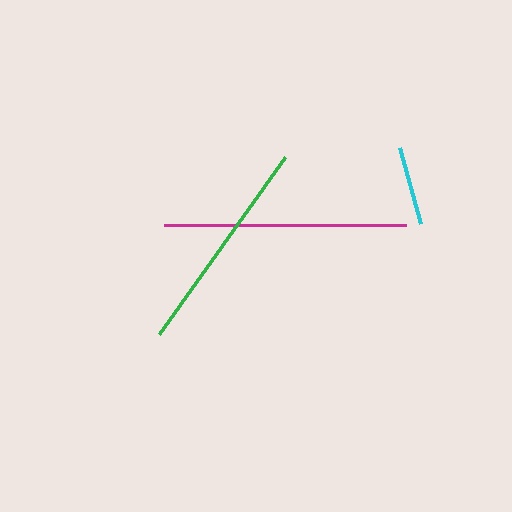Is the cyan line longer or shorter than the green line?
The green line is longer than the cyan line.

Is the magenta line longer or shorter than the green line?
The magenta line is longer than the green line.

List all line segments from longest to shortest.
From longest to shortest: magenta, green, cyan.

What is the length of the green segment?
The green segment is approximately 217 pixels long.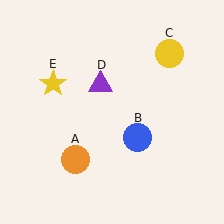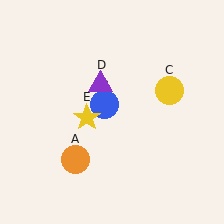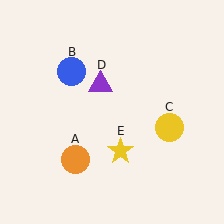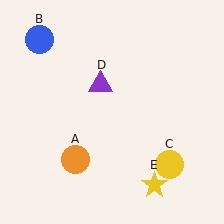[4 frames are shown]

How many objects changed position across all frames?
3 objects changed position: blue circle (object B), yellow circle (object C), yellow star (object E).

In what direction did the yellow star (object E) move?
The yellow star (object E) moved down and to the right.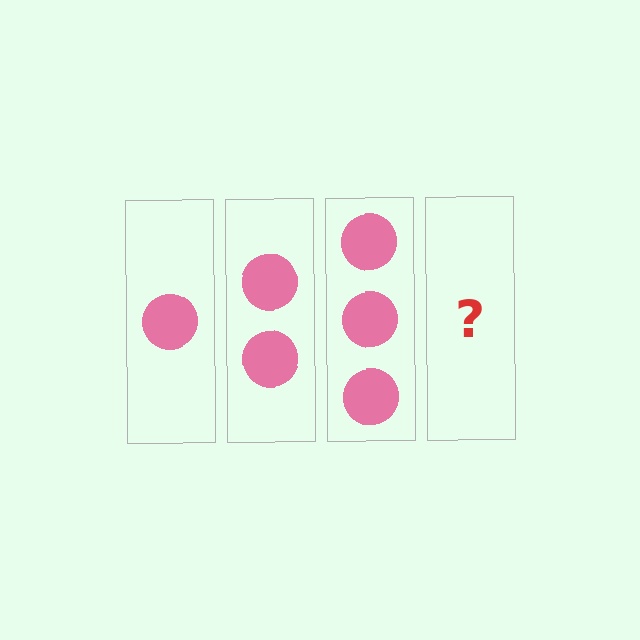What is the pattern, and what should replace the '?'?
The pattern is that each step adds one more circle. The '?' should be 4 circles.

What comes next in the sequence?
The next element should be 4 circles.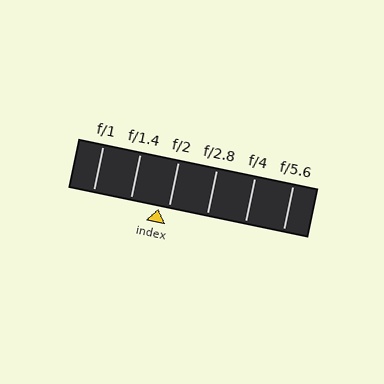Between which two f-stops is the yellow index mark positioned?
The index mark is between f/1.4 and f/2.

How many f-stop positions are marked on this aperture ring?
There are 6 f-stop positions marked.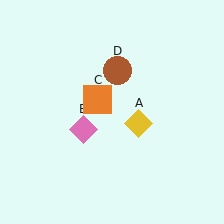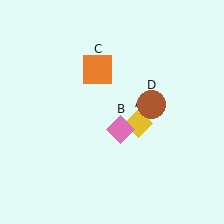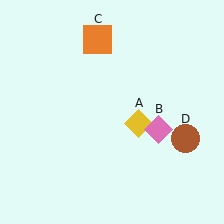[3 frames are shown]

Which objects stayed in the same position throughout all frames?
Yellow diamond (object A) remained stationary.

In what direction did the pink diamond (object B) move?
The pink diamond (object B) moved right.